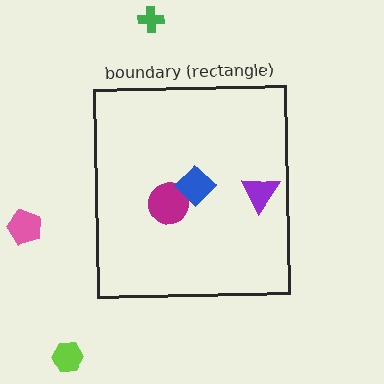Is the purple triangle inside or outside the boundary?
Inside.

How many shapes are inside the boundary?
3 inside, 3 outside.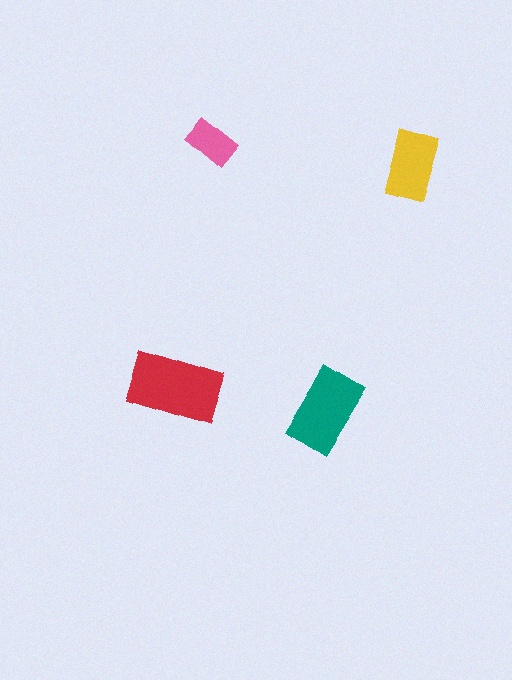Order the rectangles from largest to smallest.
the red one, the teal one, the yellow one, the pink one.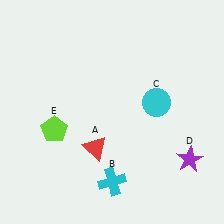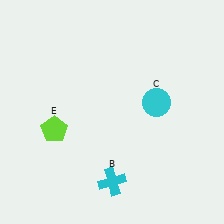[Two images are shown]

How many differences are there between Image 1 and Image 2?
There are 2 differences between the two images.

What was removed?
The red triangle (A), the purple star (D) were removed in Image 2.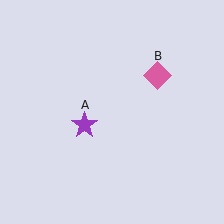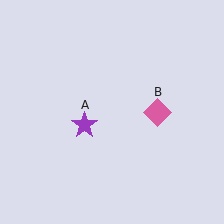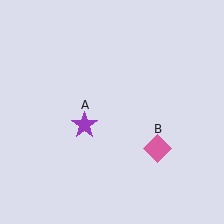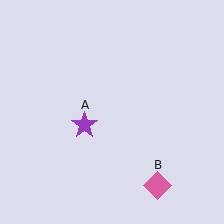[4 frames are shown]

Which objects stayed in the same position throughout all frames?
Purple star (object A) remained stationary.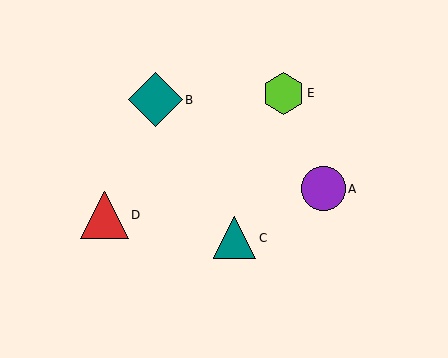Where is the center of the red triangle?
The center of the red triangle is at (104, 215).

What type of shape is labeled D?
Shape D is a red triangle.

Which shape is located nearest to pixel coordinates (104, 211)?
The red triangle (labeled D) at (104, 215) is nearest to that location.